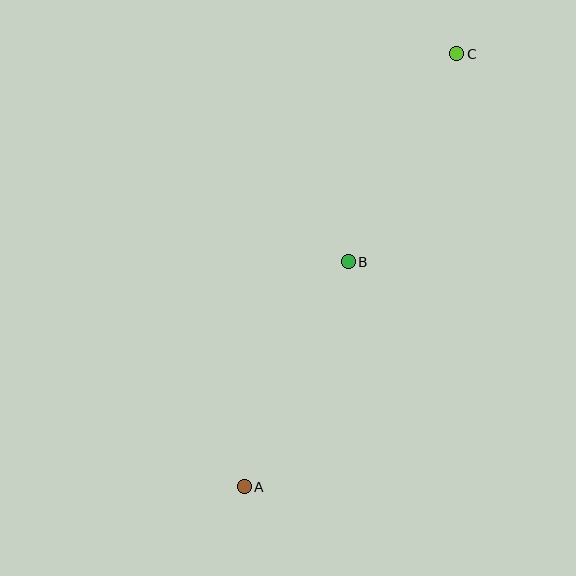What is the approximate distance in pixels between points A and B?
The distance between A and B is approximately 248 pixels.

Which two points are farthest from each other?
Points A and C are farthest from each other.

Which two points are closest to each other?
Points B and C are closest to each other.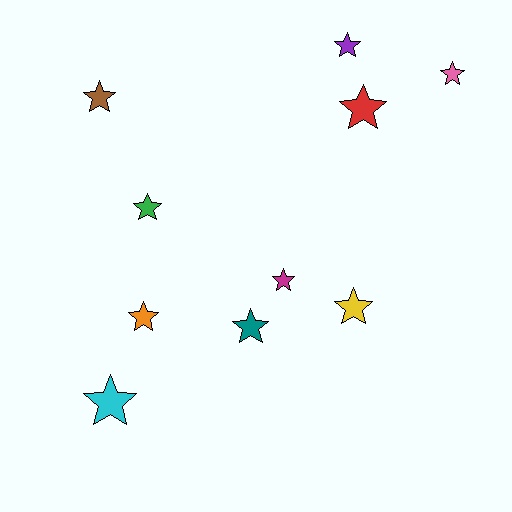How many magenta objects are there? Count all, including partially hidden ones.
There is 1 magenta object.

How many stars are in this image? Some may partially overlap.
There are 10 stars.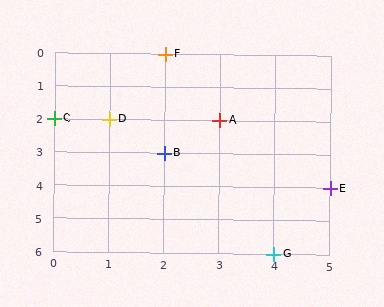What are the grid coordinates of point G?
Point G is at grid coordinates (4, 6).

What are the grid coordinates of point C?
Point C is at grid coordinates (0, 2).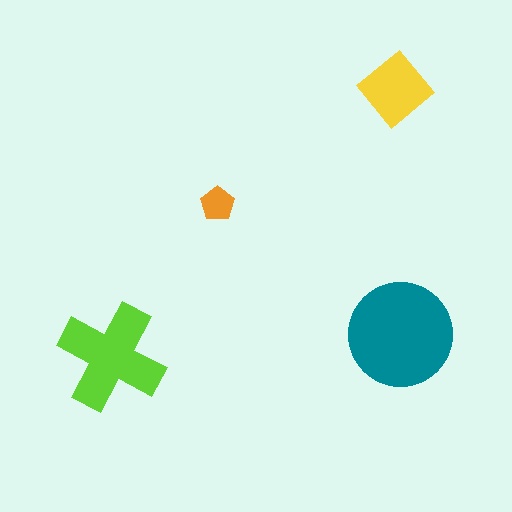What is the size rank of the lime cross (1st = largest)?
2nd.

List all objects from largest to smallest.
The teal circle, the lime cross, the yellow diamond, the orange pentagon.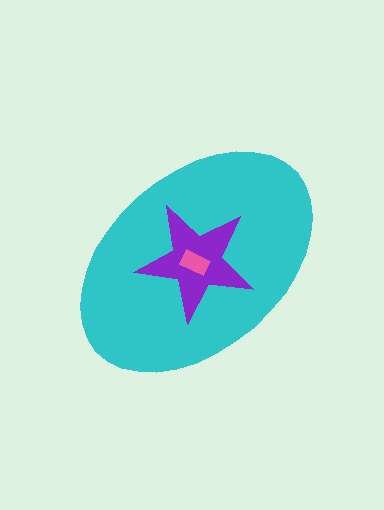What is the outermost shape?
The cyan ellipse.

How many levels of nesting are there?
3.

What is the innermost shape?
The pink rectangle.